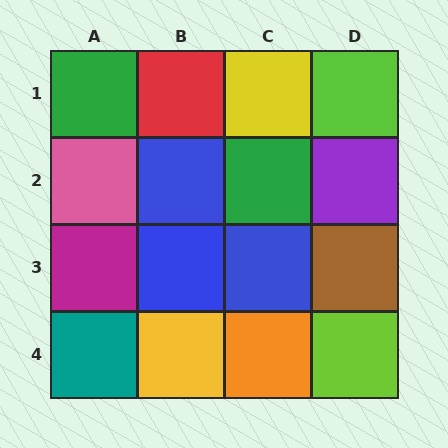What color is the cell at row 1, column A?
Green.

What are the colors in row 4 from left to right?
Teal, yellow, orange, lime.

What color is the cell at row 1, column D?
Lime.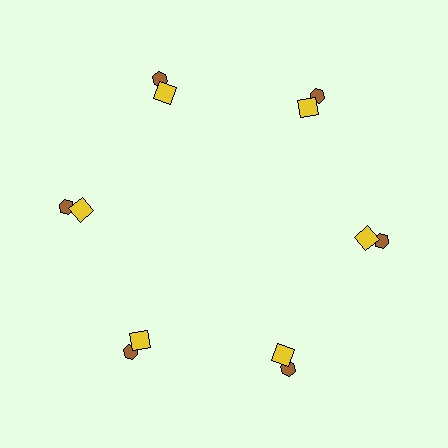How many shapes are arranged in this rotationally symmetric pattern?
There are 12 shapes, arranged in 6 groups of 2.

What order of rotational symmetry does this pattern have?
This pattern has 6-fold rotational symmetry.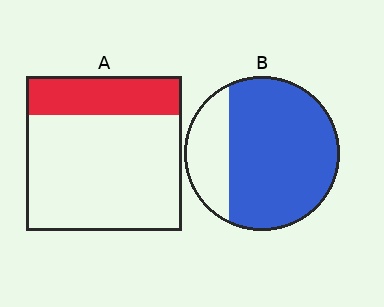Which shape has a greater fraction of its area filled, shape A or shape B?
Shape B.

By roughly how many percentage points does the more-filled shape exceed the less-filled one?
By roughly 50 percentage points (B over A).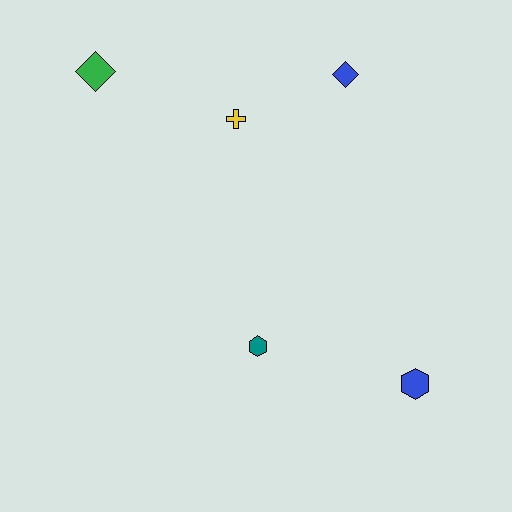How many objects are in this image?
There are 5 objects.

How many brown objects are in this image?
There are no brown objects.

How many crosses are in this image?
There is 1 cross.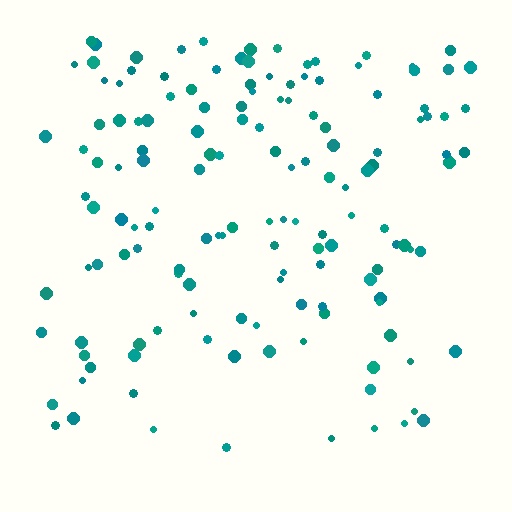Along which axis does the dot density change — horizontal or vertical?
Vertical.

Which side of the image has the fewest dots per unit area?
The bottom.